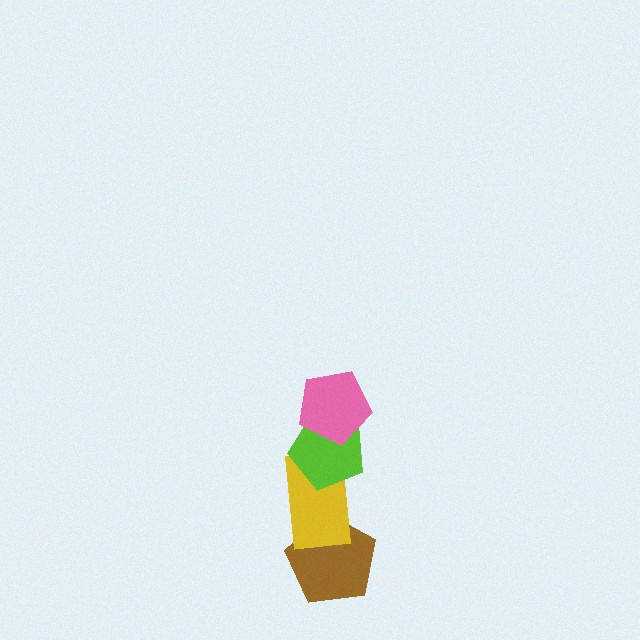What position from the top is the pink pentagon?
The pink pentagon is 1st from the top.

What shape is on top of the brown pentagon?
The yellow rectangle is on top of the brown pentagon.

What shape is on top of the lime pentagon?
The pink pentagon is on top of the lime pentagon.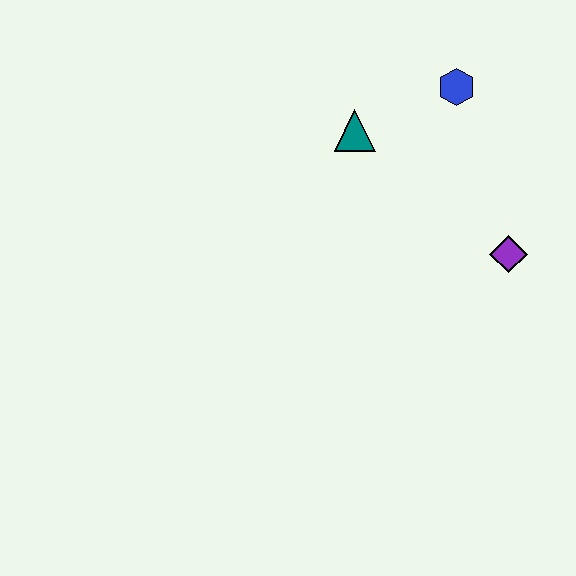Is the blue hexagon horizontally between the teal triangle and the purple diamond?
Yes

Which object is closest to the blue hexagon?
The teal triangle is closest to the blue hexagon.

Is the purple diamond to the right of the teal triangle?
Yes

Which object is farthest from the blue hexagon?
The purple diamond is farthest from the blue hexagon.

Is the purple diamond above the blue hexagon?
No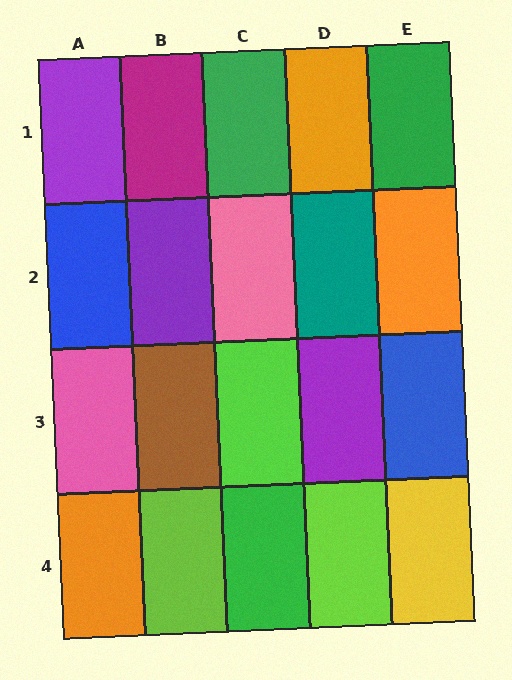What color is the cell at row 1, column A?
Purple.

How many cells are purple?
3 cells are purple.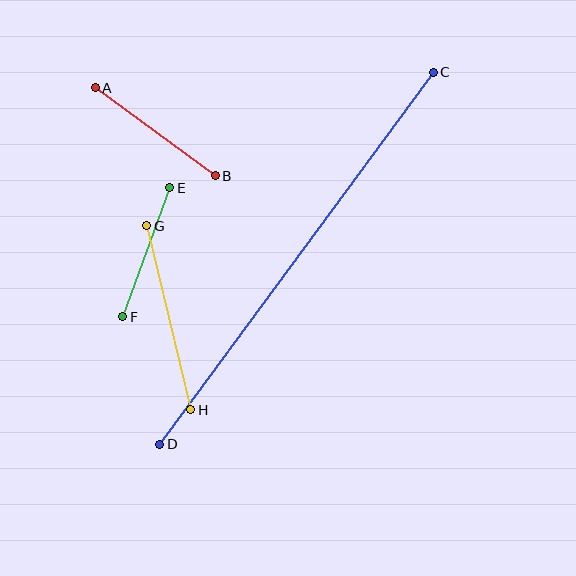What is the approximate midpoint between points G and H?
The midpoint is at approximately (169, 318) pixels.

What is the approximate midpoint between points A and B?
The midpoint is at approximately (155, 132) pixels.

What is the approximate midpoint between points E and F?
The midpoint is at approximately (146, 252) pixels.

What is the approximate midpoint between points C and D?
The midpoint is at approximately (296, 258) pixels.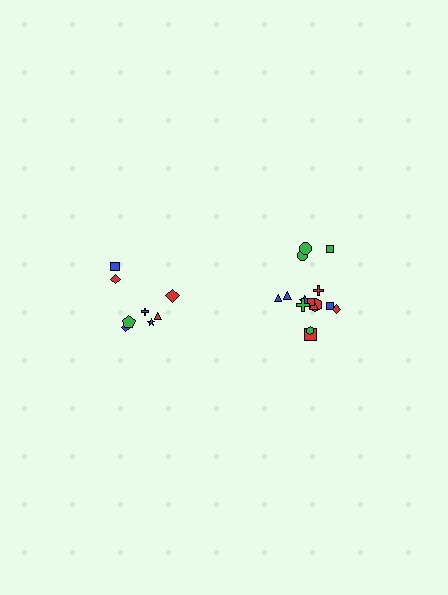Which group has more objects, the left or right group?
The right group.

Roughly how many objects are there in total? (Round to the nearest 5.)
Roughly 25 objects in total.